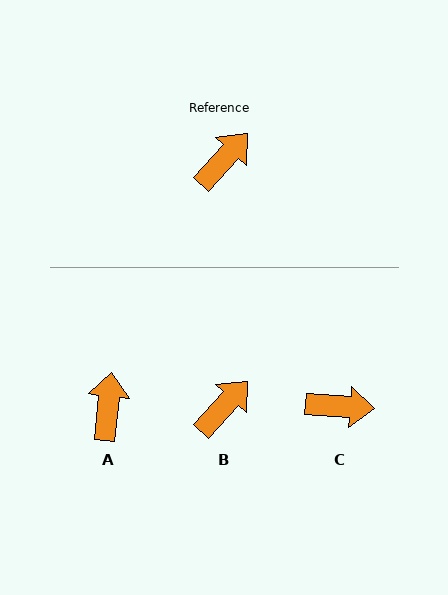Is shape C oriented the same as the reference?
No, it is off by about 51 degrees.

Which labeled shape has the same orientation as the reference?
B.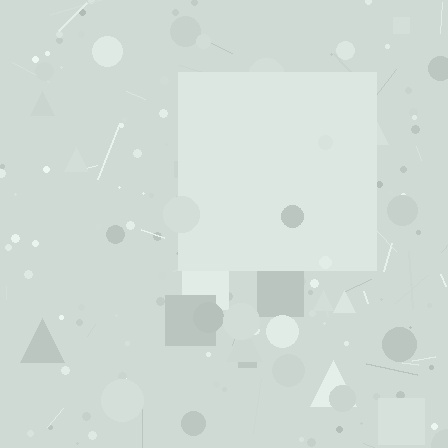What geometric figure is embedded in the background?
A square is embedded in the background.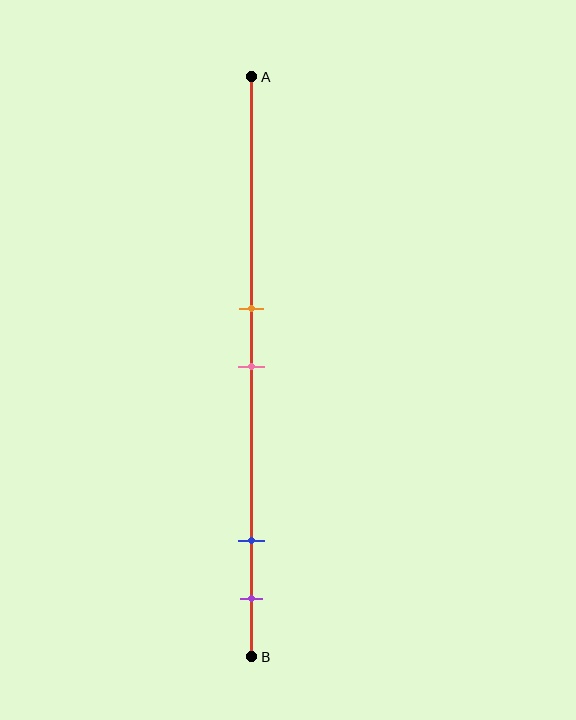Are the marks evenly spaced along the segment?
No, the marks are not evenly spaced.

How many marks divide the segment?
There are 4 marks dividing the segment.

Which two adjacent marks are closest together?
The orange and pink marks are the closest adjacent pair.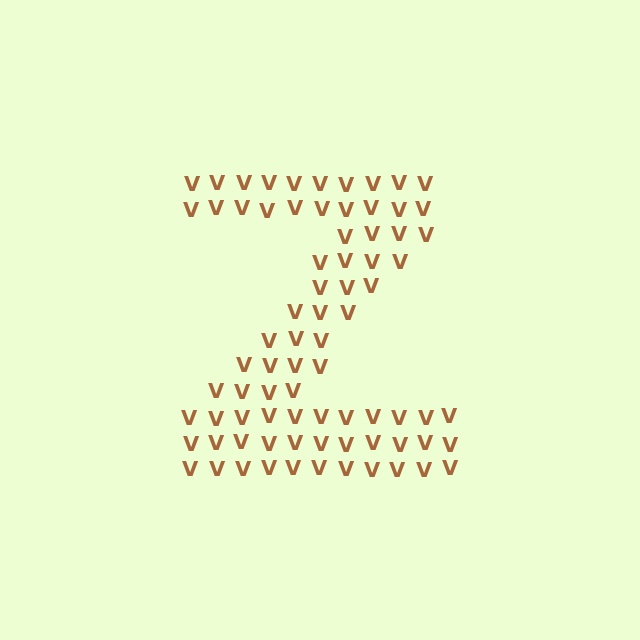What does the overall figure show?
The overall figure shows the letter Z.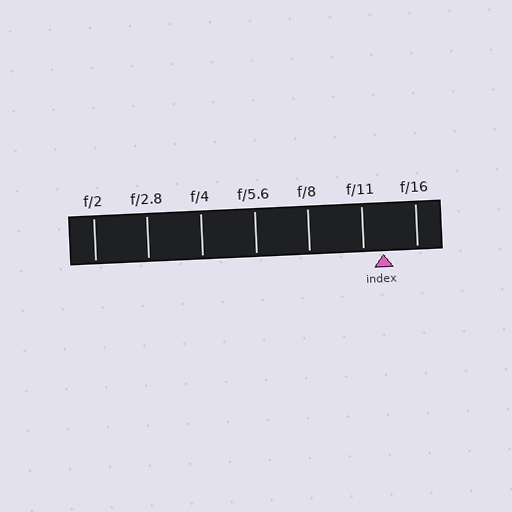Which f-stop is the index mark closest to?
The index mark is closest to f/11.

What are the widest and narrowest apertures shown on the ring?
The widest aperture shown is f/2 and the narrowest is f/16.